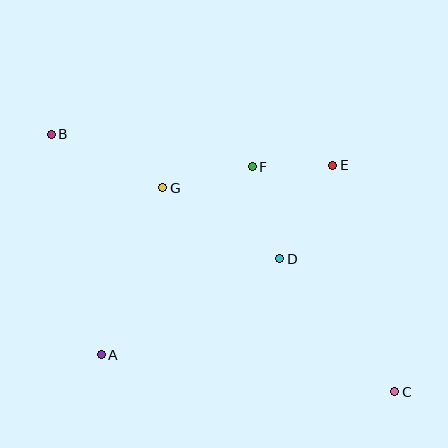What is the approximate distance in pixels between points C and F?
The distance between C and F is approximately 266 pixels.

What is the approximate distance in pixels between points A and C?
The distance between A and C is approximately 296 pixels.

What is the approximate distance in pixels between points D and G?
The distance between D and G is approximately 137 pixels.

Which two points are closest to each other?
Points E and F are closest to each other.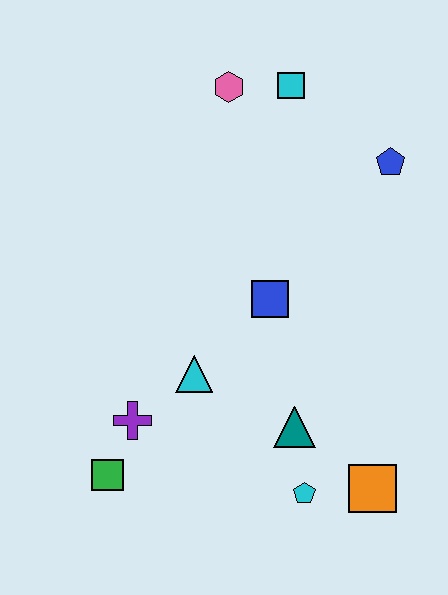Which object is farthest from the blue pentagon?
The green square is farthest from the blue pentagon.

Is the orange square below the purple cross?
Yes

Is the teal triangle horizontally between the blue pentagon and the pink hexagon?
Yes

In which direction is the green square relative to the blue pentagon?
The green square is below the blue pentagon.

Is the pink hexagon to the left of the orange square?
Yes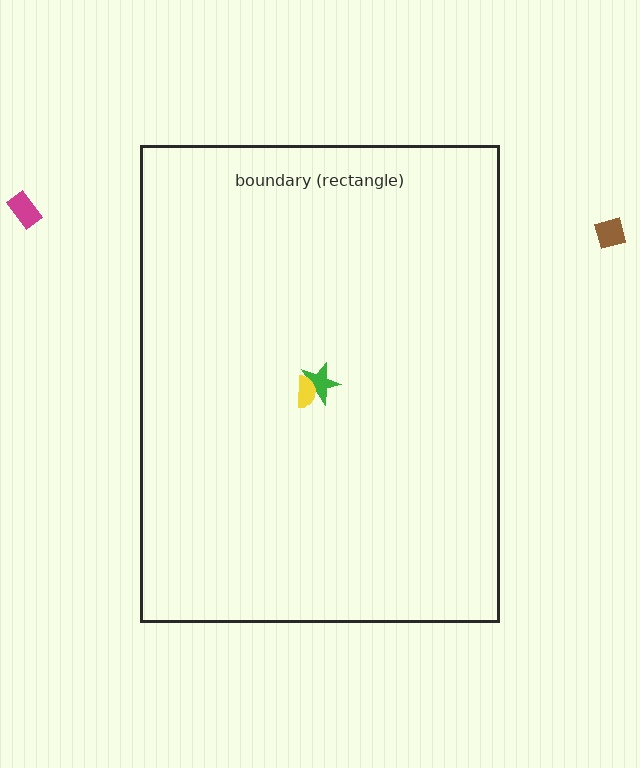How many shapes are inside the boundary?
2 inside, 2 outside.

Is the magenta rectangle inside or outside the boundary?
Outside.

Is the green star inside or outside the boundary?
Inside.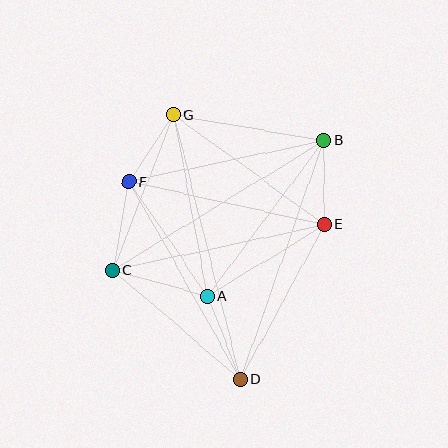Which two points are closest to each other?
Points F and G are closest to each other.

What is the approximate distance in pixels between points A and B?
The distance between A and B is approximately 194 pixels.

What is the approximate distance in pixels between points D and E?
The distance between D and E is approximately 176 pixels.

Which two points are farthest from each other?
Points D and G are farthest from each other.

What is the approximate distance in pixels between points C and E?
The distance between C and E is approximately 217 pixels.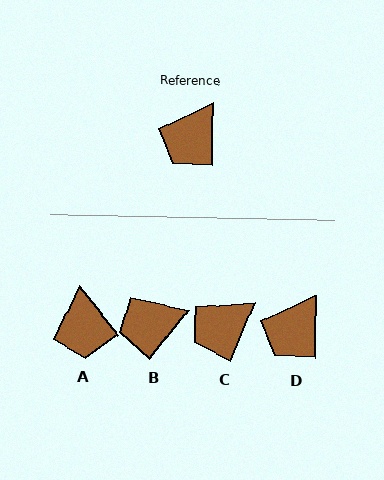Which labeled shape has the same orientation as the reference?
D.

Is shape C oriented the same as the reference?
No, it is off by about 22 degrees.